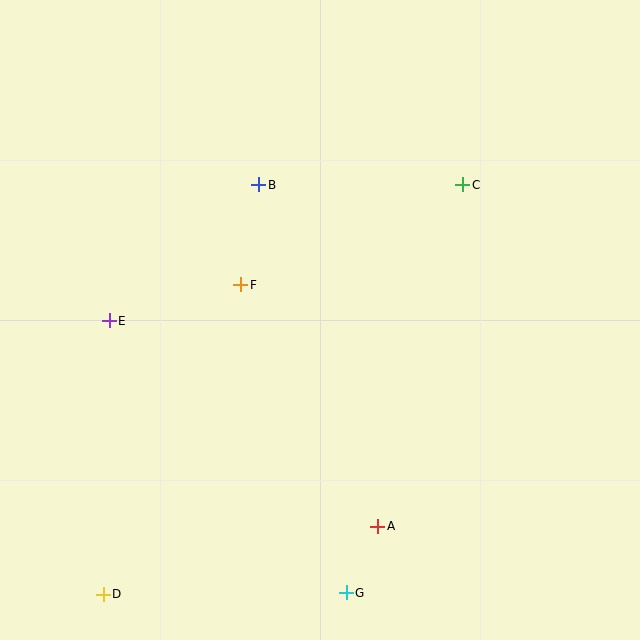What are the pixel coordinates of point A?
Point A is at (378, 526).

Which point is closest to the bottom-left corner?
Point D is closest to the bottom-left corner.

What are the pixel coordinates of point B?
Point B is at (259, 185).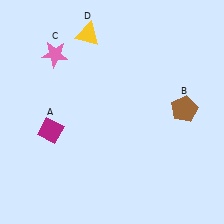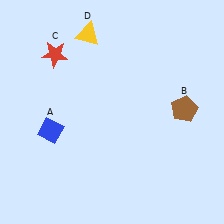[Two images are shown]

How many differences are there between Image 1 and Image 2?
There are 2 differences between the two images.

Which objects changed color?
A changed from magenta to blue. C changed from pink to red.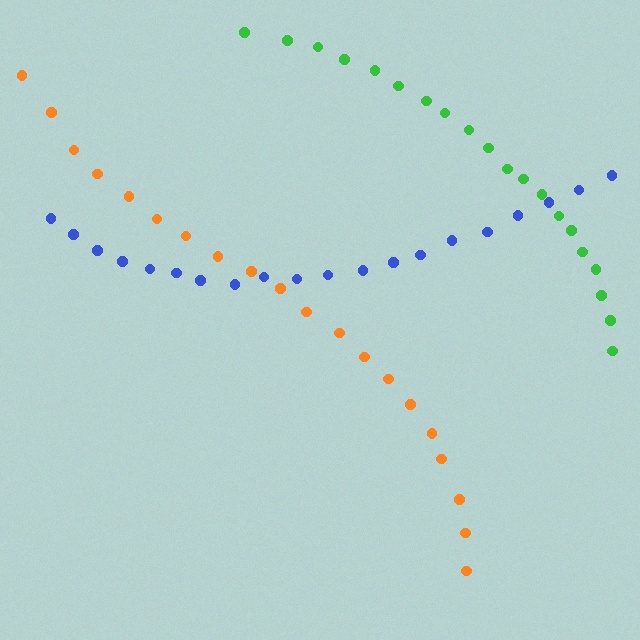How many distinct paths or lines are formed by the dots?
There are 3 distinct paths.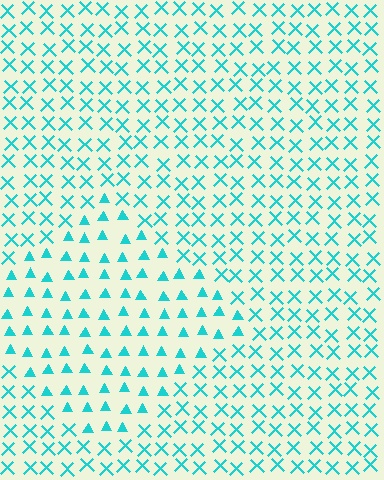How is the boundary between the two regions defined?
The boundary is defined by a change in element shape: triangles inside vs. X marks outside. All elements share the same color and spacing.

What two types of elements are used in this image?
The image uses triangles inside the diamond region and X marks outside it.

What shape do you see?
I see a diamond.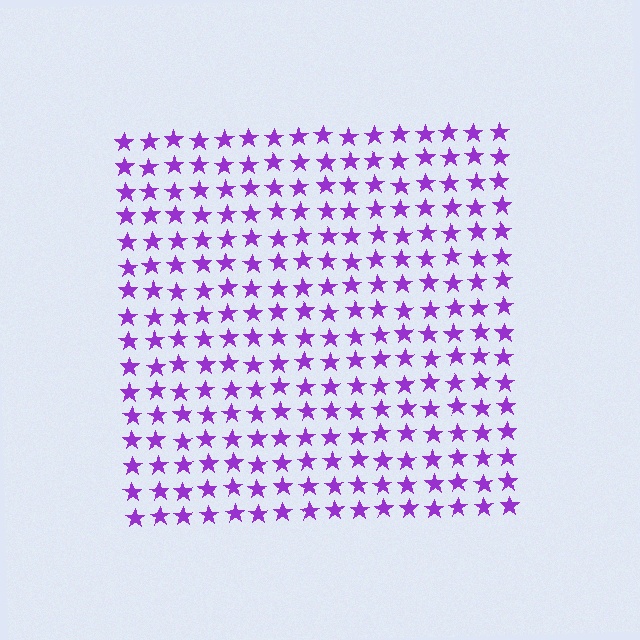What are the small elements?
The small elements are stars.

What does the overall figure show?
The overall figure shows a square.